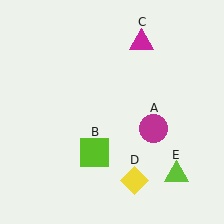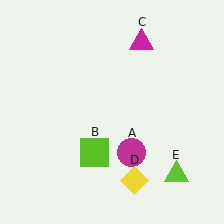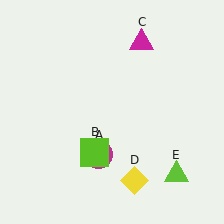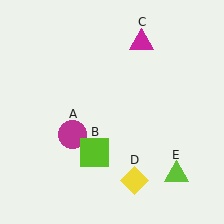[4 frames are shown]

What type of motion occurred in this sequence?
The magenta circle (object A) rotated clockwise around the center of the scene.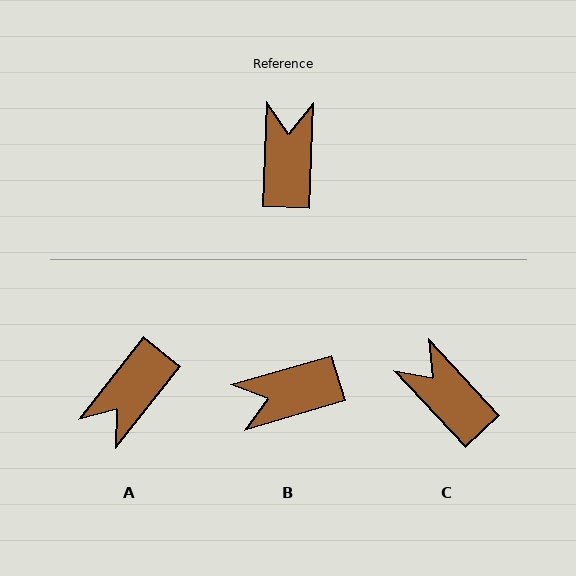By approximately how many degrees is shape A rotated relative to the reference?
Approximately 144 degrees counter-clockwise.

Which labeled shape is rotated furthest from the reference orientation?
A, about 144 degrees away.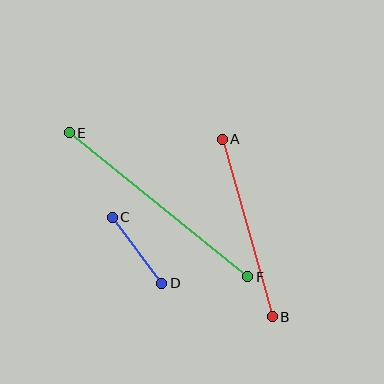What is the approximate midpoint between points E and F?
The midpoint is at approximately (159, 205) pixels.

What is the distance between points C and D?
The distance is approximately 83 pixels.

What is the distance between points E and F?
The distance is approximately 230 pixels.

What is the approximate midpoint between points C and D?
The midpoint is at approximately (137, 250) pixels.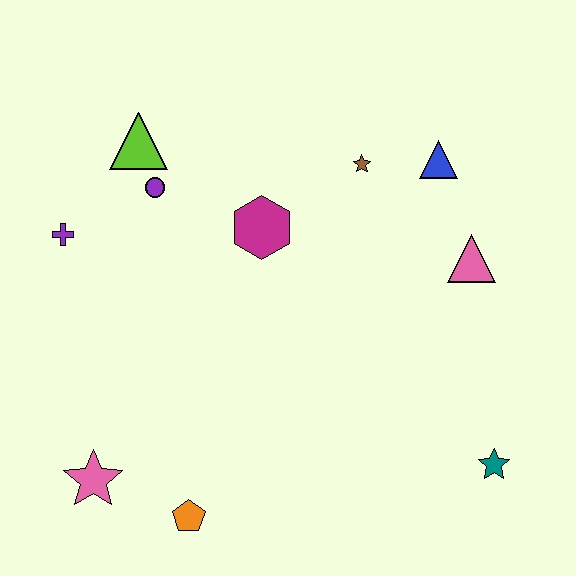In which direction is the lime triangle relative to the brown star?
The lime triangle is to the left of the brown star.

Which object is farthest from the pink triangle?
The pink star is farthest from the pink triangle.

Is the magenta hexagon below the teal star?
No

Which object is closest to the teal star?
The pink triangle is closest to the teal star.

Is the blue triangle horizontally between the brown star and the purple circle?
No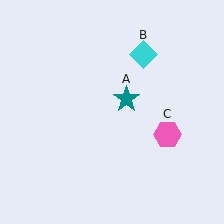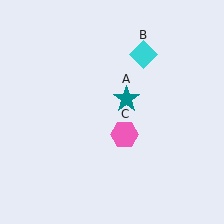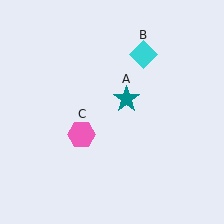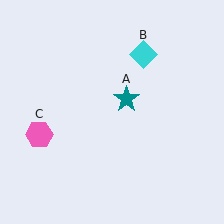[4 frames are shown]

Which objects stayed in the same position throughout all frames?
Teal star (object A) and cyan diamond (object B) remained stationary.